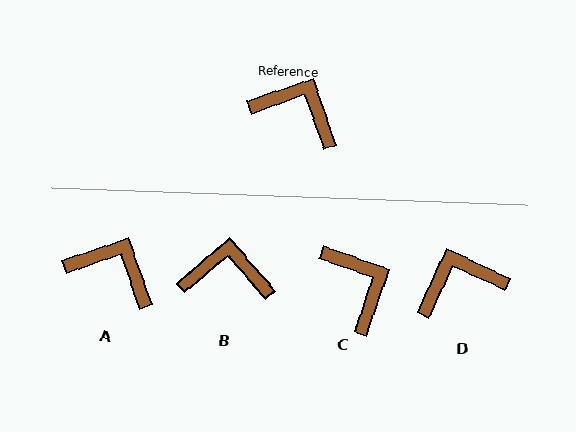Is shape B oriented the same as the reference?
No, it is off by about 22 degrees.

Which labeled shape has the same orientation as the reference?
A.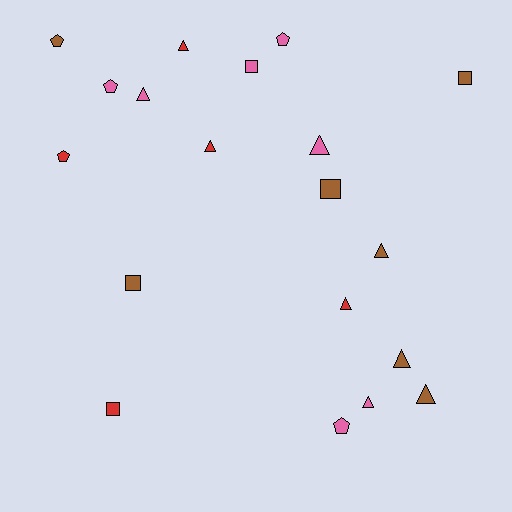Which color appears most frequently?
Pink, with 7 objects.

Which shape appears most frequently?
Triangle, with 9 objects.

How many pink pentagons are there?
There are 3 pink pentagons.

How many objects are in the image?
There are 19 objects.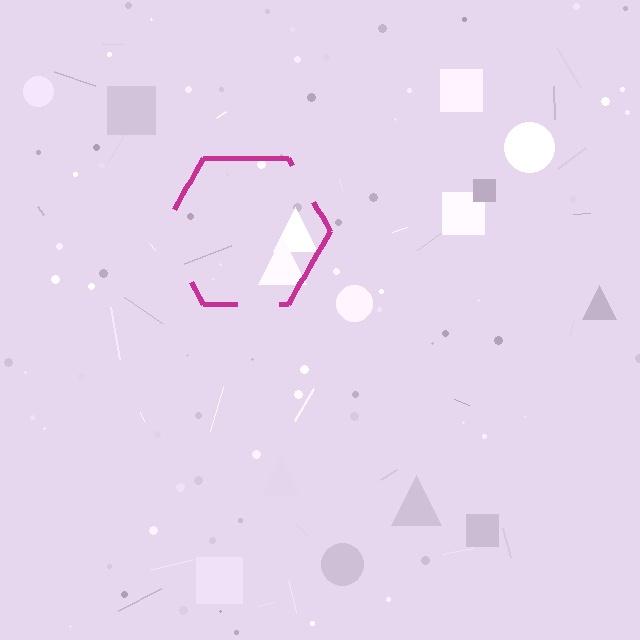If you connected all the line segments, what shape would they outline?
They would outline a hexagon.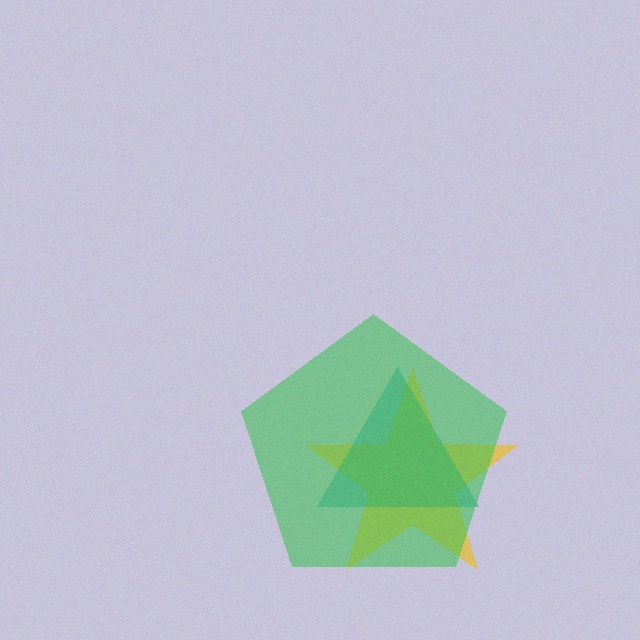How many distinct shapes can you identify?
There are 3 distinct shapes: a yellow star, a teal triangle, a green pentagon.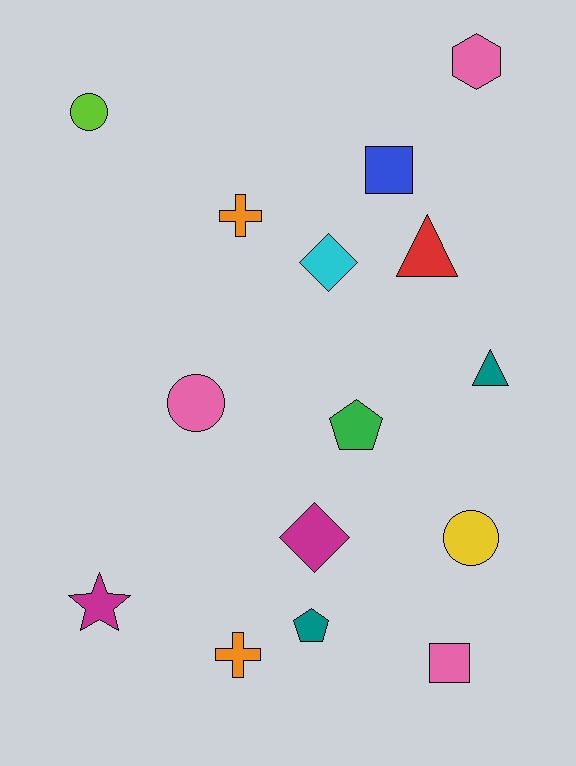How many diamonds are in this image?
There are 2 diamonds.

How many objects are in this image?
There are 15 objects.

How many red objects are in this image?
There is 1 red object.